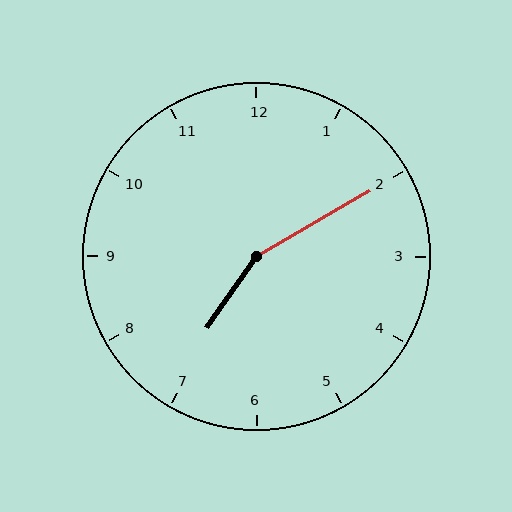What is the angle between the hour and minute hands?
Approximately 155 degrees.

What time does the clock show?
7:10.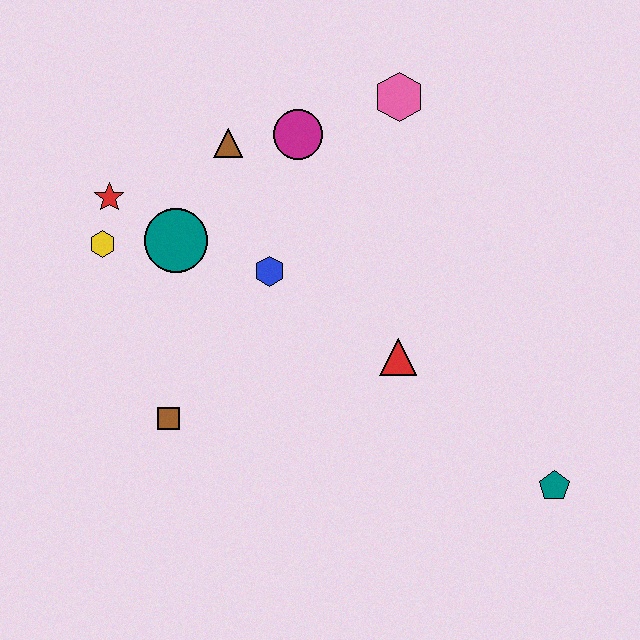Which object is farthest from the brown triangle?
The teal pentagon is farthest from the brown triangle.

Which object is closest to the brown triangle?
The magenta circle is closest to the brown triangle.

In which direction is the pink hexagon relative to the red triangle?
The pink hexagon is above the red triangle.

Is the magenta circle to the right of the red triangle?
No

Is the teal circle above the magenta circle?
No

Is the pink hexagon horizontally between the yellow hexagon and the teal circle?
No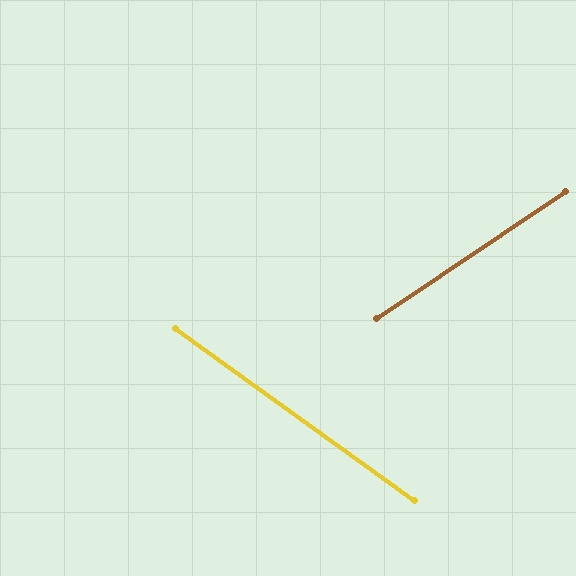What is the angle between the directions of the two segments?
Approximately 70 degrees.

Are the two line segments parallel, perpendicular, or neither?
Neither parallel nor perpendicular — they differ by about 70°.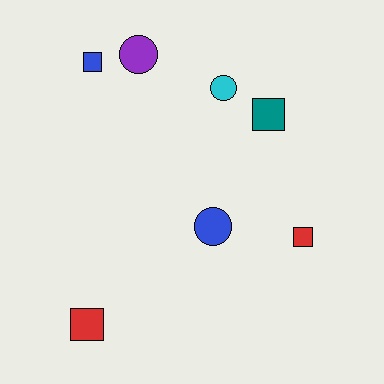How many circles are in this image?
There are 3 circles.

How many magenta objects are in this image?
There are no magenta objects.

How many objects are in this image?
There are 7 objects.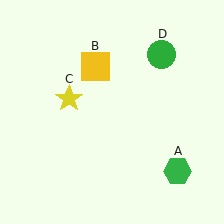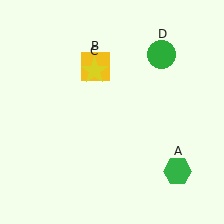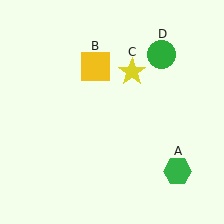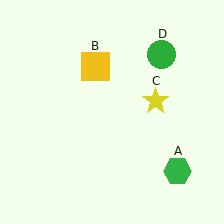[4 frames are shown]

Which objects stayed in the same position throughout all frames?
Green hexagon (object A) and yellow square (object B) and green circle (object D) remained stationary.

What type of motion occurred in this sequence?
The yellow star (object C) rotated clockwise around the center of the scene.